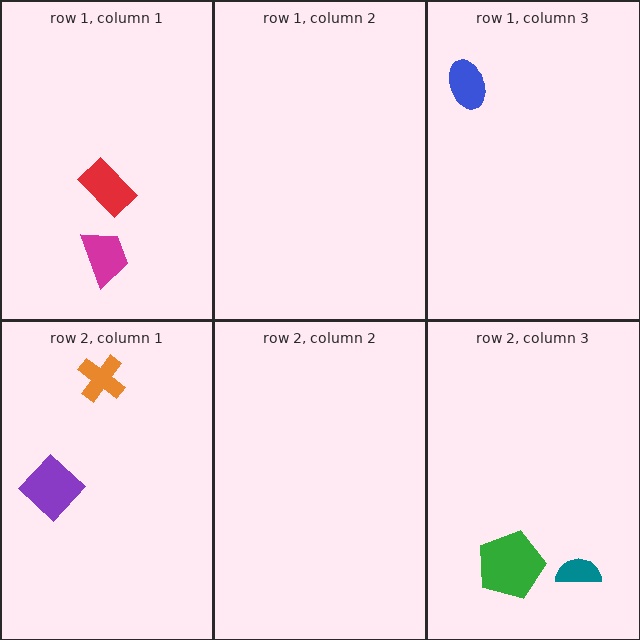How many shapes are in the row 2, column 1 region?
2.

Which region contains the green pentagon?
The row 2, column 3 region.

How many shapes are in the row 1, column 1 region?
2.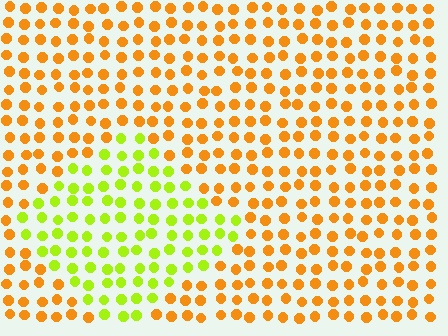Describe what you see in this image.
The image is filled with small orange elements in a uniform arrangement. A diamond-shaped region is visible where the elements are tinted to a slightly different hue, forming a subtle color boundary.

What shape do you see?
I see a diamond.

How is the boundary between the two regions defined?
The boundary is defined purely by a slight shift in hue (about 48 degrees). Spacing, size, and orientation are identical on both sides.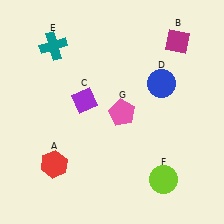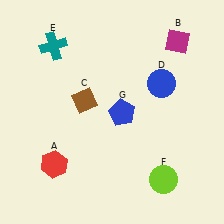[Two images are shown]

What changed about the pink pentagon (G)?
In Image 1, G is pink. In Image 2, it changed to blue.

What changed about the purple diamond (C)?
In Image 1, C is purple. In Image 2, it changed to brown.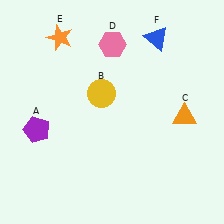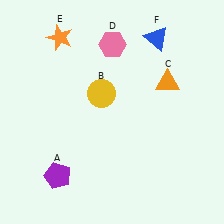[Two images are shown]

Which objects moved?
The objects that moved are: the purple pentagon (A), the orange triangle (C).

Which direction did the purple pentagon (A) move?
The purple pentagon (A) moved down.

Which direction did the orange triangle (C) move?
The orange triangle (C) moved up.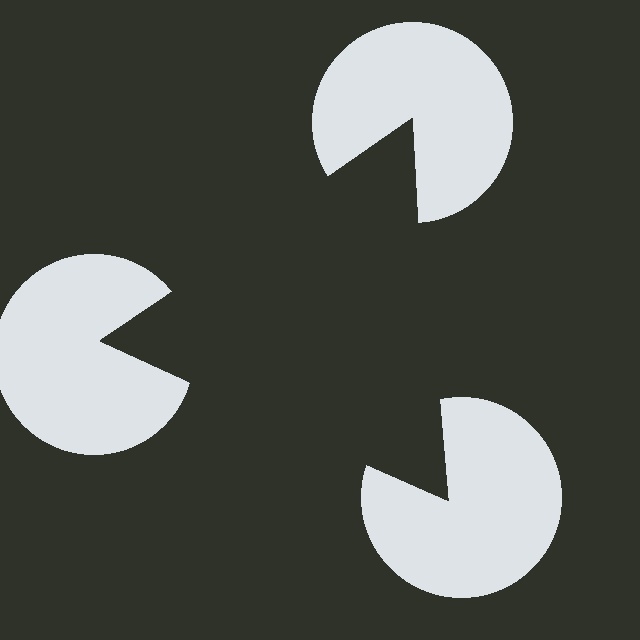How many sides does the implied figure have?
3 sides.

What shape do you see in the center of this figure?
An illusory triangle — its edges are inferred from the aligned wedge cuts in the pac-man discs, not physically drawn.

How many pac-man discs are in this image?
There are 3 — one at each vertex of the illusory triangle.